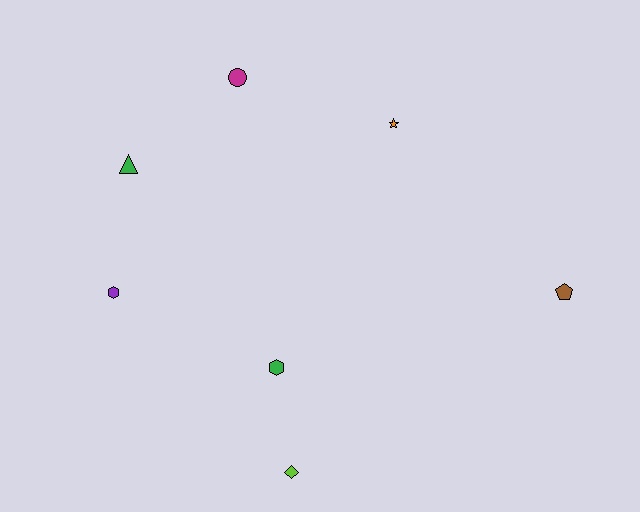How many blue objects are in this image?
There are no blue objects.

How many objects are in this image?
There are 7 objects.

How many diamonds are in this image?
There is 1 diamond.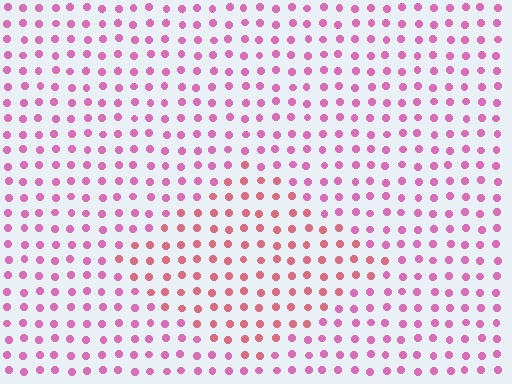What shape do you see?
I see a diamond.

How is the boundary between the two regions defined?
The boundary is defined purely by a slight shift in hue (about 31 degrees). Spacing, size, and orientation are identical on both sides.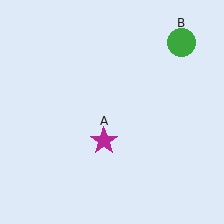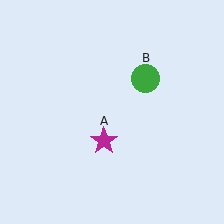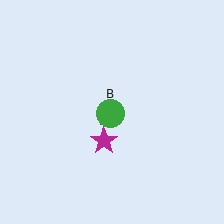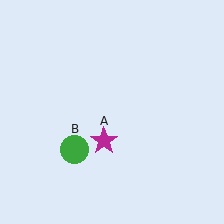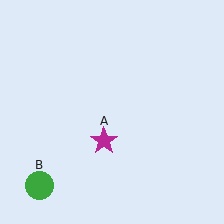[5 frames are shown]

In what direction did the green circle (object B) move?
The green circle (object B) moved down and to the left.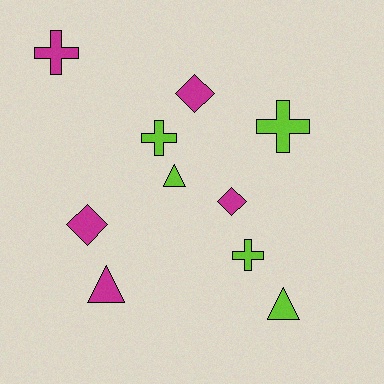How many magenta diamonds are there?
There are 3 magenta diamonds.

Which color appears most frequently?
Magenta, with 5 objects.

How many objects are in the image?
There are 10 objects.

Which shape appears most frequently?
Cross, with 4 objects.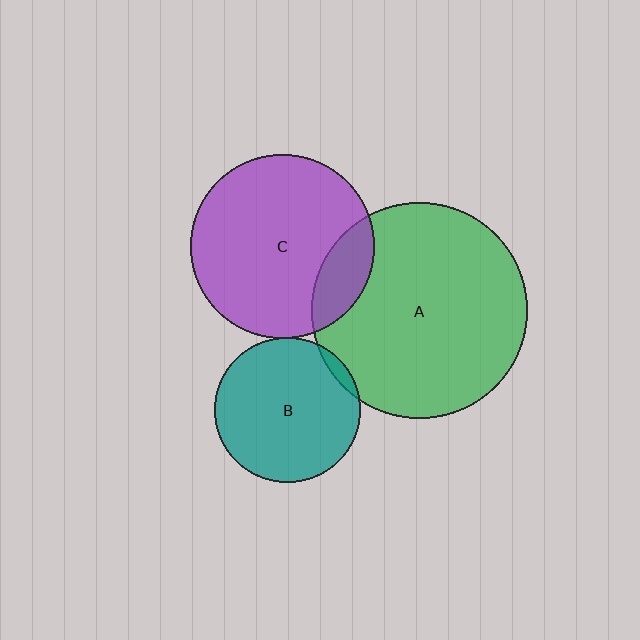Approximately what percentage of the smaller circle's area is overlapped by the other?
Approximately 15%.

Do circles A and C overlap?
Yes.